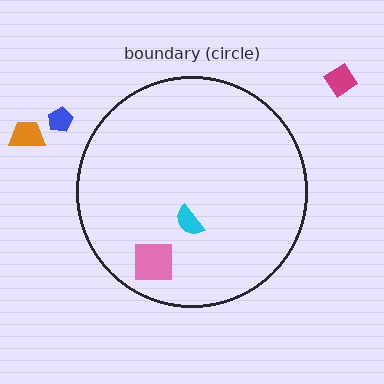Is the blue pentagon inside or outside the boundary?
Outside.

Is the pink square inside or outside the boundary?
Inside.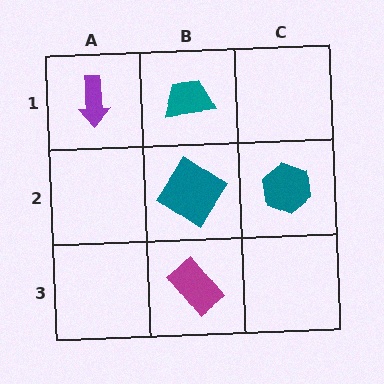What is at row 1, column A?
A purple arrow.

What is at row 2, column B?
A teal diamond.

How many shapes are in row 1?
2 shapes.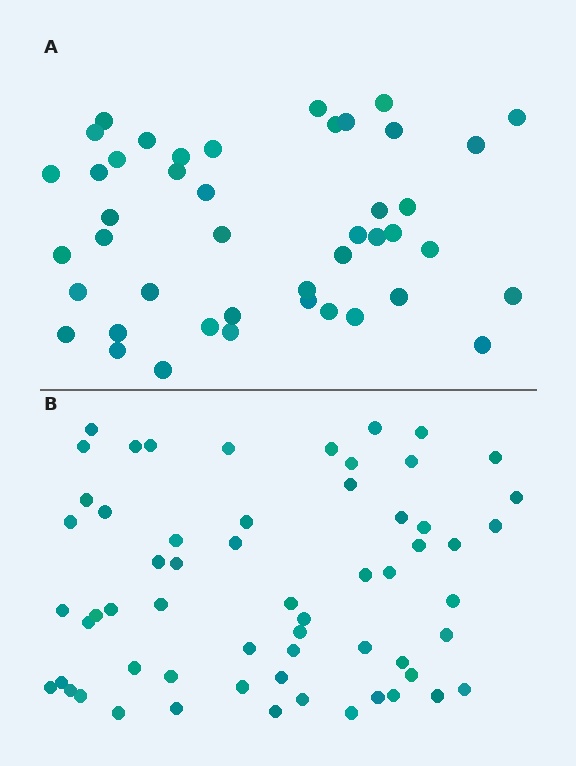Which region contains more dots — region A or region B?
Region B (the bottom region) has more dots.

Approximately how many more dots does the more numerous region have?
Region B has approximately 15 more dots than region A.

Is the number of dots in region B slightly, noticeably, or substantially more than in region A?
Region B has noticeably more, but not dramatically so. The ratio is roughly 1.4 to 1.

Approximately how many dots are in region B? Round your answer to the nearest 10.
About 60 dots.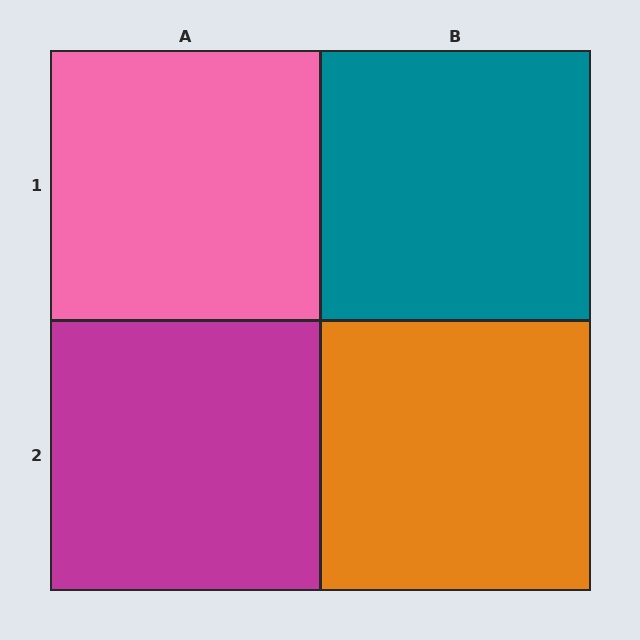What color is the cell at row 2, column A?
Magenta.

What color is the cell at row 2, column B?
Orange.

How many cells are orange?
1 cell is orange.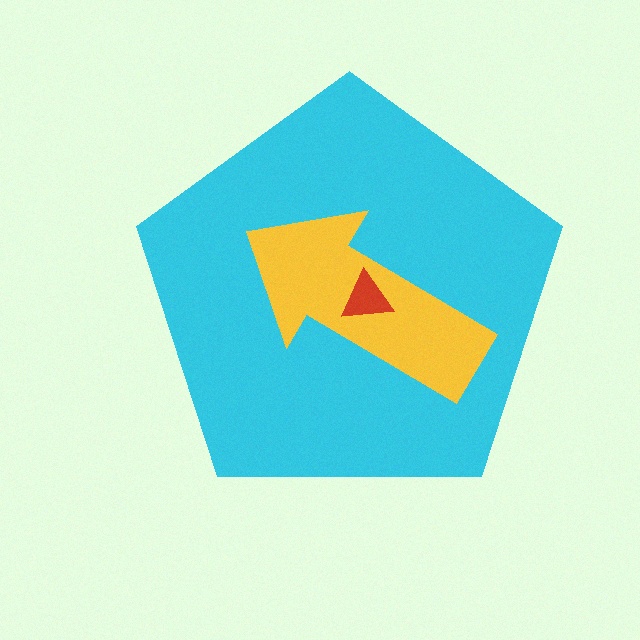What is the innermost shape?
The red triangle.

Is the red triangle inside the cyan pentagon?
Yes.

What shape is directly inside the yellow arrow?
The red triangle.